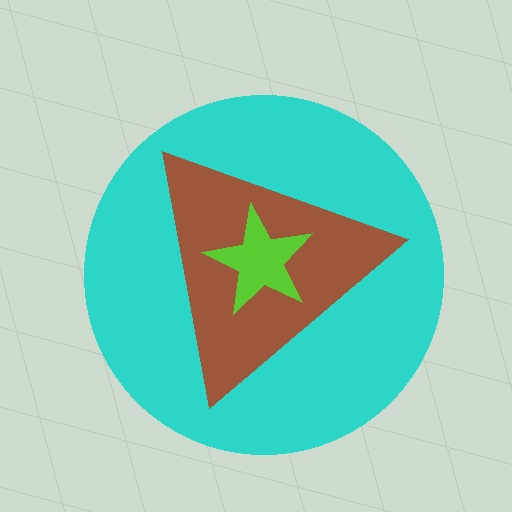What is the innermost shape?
The lime star.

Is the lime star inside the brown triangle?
Yes.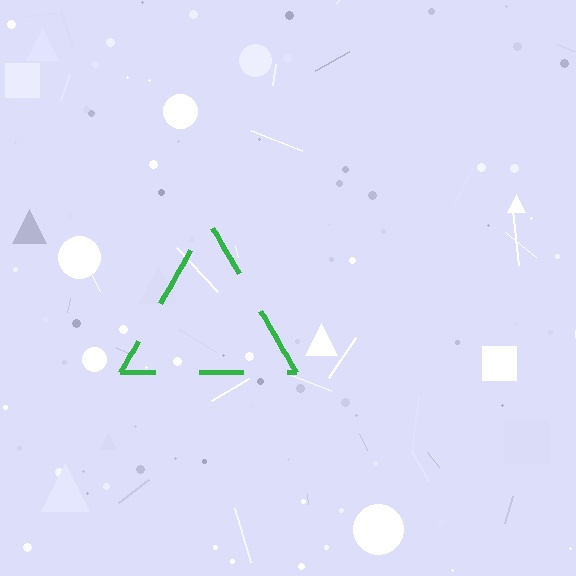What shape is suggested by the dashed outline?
The dashed outline suggests a triangle.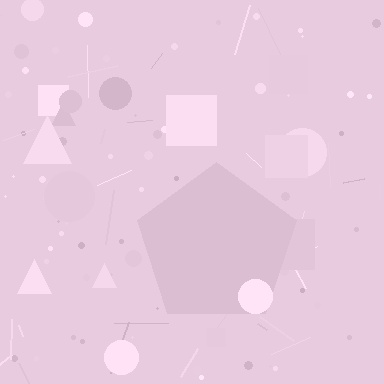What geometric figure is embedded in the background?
A pentagon is embedded in the background.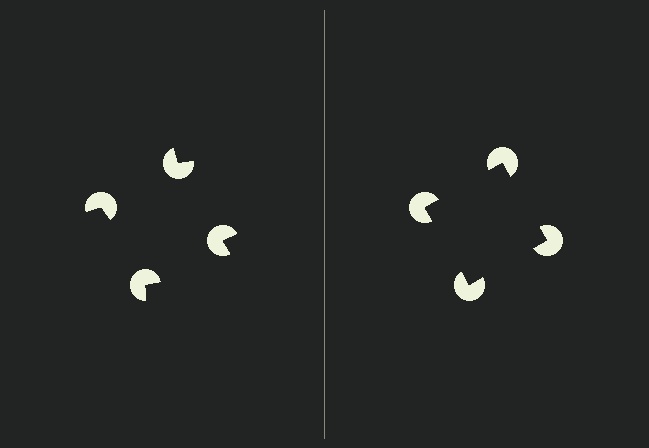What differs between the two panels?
The pac-man discs are positioned identically on both sides; only the wedge orientations differ. On the right they align to a square; on the left they are misaligned.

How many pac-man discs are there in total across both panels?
8 — 4 on each side.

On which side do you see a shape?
An illusory square appears on the right side. On the left side the wedge cuts are rotated, so no coherent shape forms.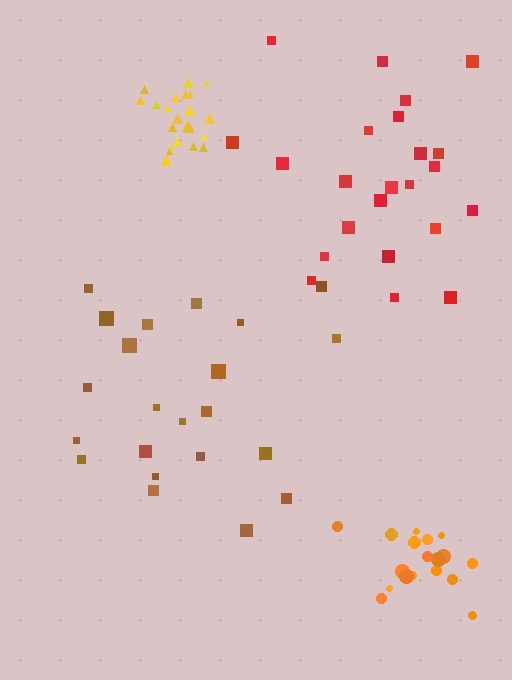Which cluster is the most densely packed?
Yellow.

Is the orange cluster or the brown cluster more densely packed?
Orange.